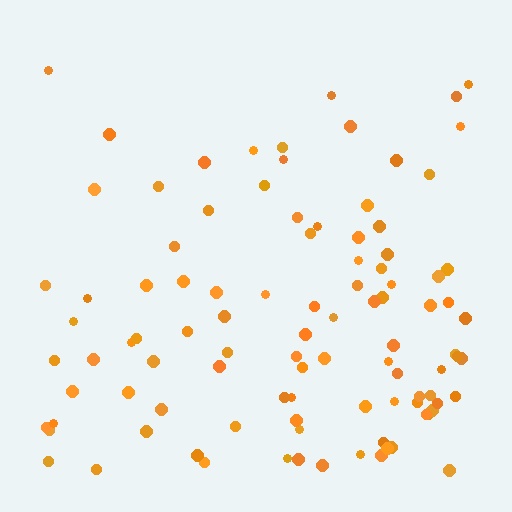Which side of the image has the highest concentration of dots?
The bottom.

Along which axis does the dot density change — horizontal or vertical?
Vertical.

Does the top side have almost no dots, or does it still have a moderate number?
Still a moderate number, just noticeably fewer than the bottom.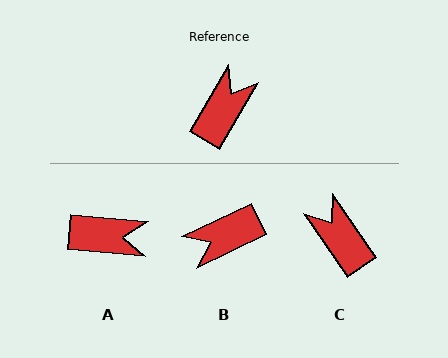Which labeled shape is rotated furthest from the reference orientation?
B, about 146 degrees away.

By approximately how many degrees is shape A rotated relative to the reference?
Approximately 65 degrees clockwise.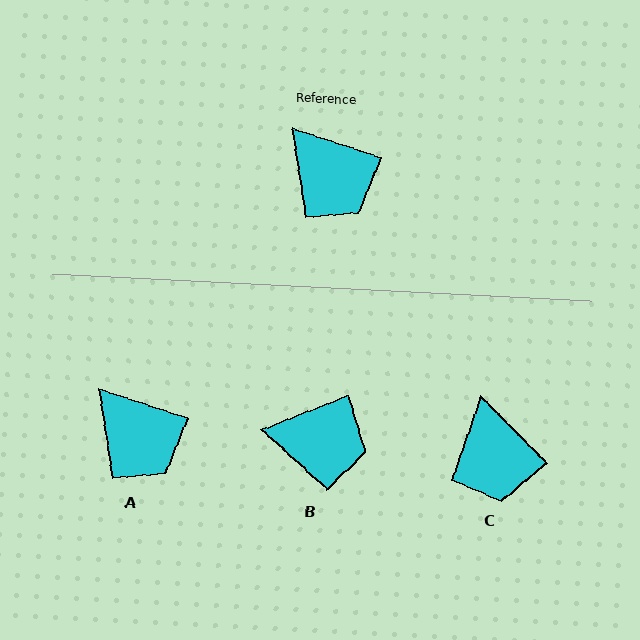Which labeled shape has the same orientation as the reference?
A.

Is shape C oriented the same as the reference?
No, it is off by about 28 degrees.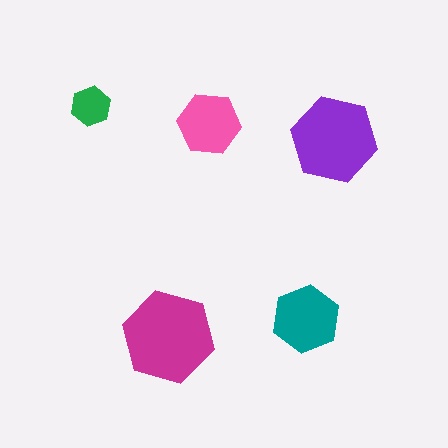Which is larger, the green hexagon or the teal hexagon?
The teal one.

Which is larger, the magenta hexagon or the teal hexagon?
The magenta one.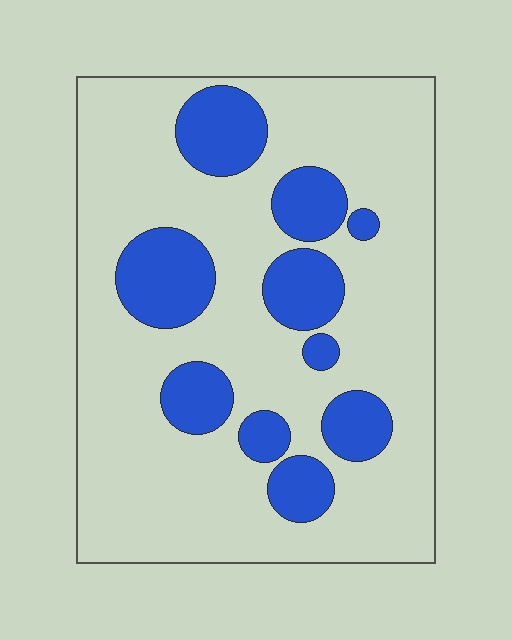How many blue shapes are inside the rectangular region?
10.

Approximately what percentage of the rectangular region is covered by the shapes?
Approximately 25%.